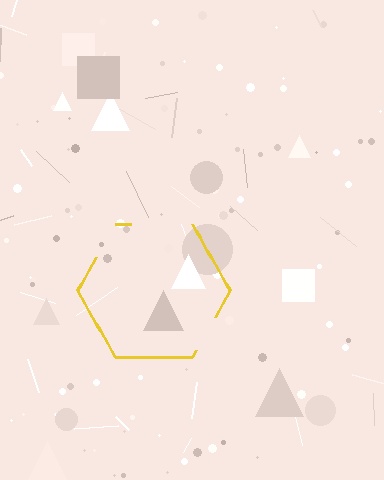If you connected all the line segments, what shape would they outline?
They would outline a hexagon.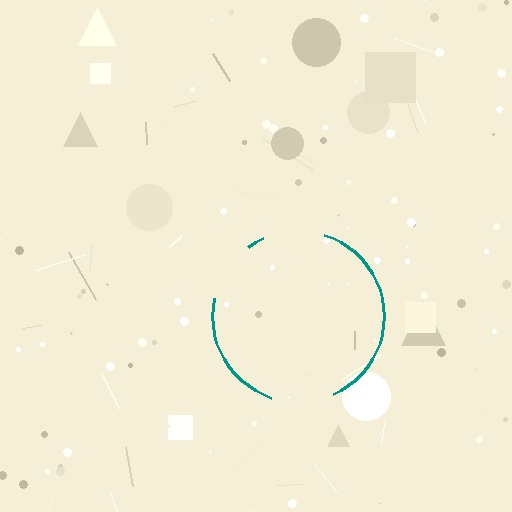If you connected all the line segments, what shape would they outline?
They would outline a circle.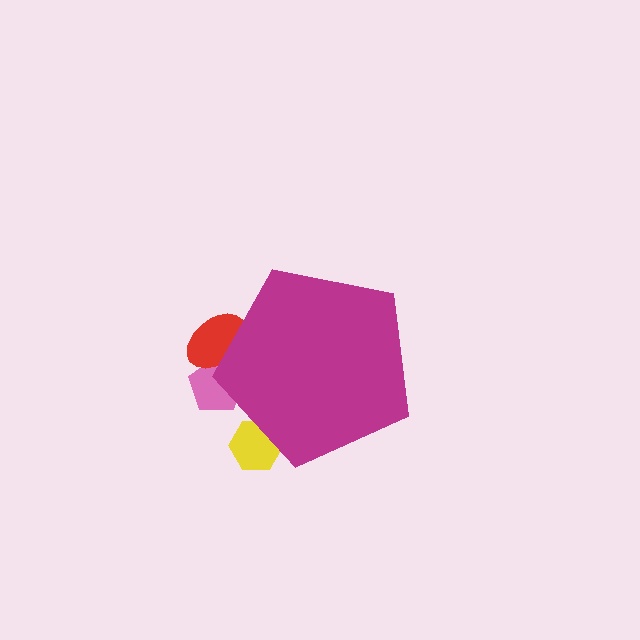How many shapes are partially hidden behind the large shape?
3 shapes are partially hidden.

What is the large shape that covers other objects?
A magenta pentagon.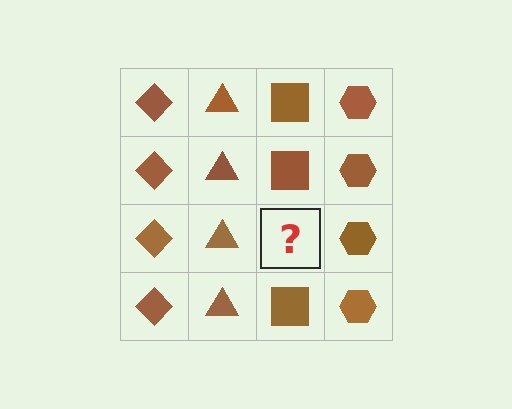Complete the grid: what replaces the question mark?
The question mark should be replaced with a brown square.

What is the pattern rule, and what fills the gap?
The rule is that each column has a consistent shape. The gap should be filled with a brown square.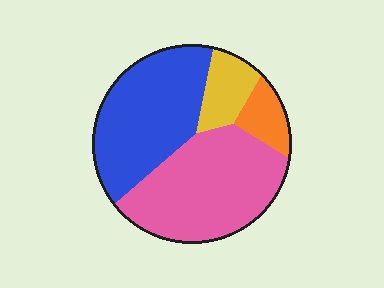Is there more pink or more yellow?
Pink.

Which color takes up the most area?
Pink, at roughly 45%.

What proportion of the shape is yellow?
Yellow takes up less than a sixth of the shape.